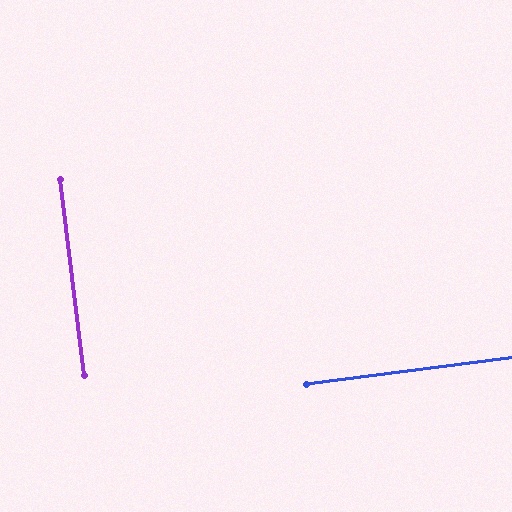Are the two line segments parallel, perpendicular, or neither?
Perpendicular — they meet at approximately 89°.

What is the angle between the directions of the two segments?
Approximately 89 degrees.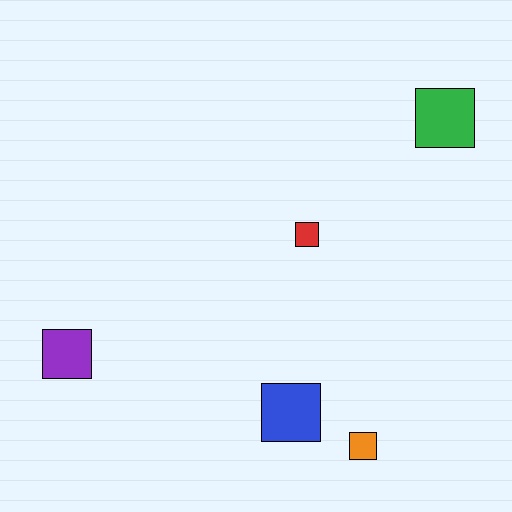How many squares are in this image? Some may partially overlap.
There are 5 squares.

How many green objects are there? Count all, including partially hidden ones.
There is 1 green object.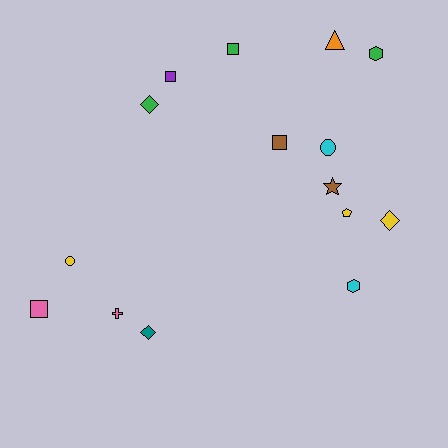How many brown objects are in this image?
There are 2 brown objects.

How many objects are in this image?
There are 15 objects.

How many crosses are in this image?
There is 1 cross.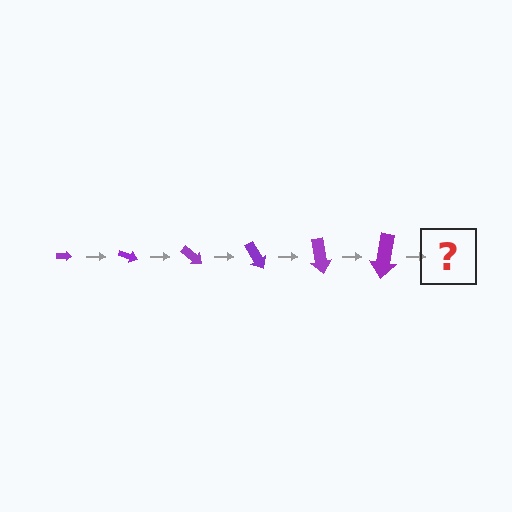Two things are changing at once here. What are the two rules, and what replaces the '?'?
The two rules are that the arrow grows larger each step and it rotates 20 degrees each step. The '?' should be an arrow, larger than the previous one and rotated 120 degrees from the start.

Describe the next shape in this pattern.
It should be an arrow, larger than the previous one and rotated 120 degrees from the start.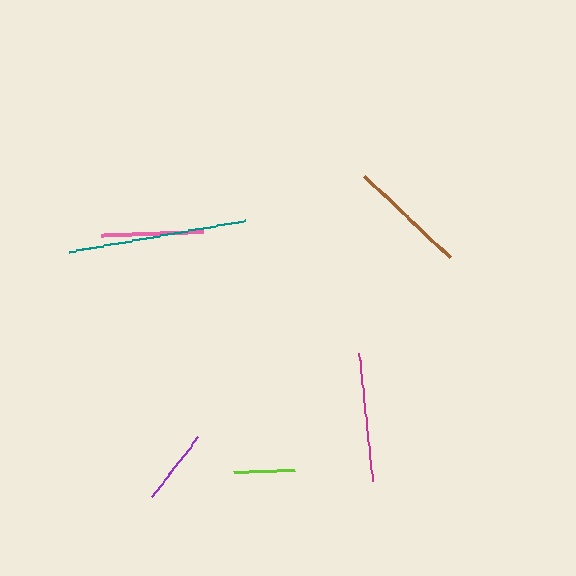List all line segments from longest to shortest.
From longest to shortest: teal, magenta, brown, pink, purple, lime.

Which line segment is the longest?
The teal line is the longest at approximately 179 pixels.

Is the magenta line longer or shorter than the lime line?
The magenta line is longer than the lime line.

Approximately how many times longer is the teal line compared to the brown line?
The teal line is approximately 1.5 times the length of the brown line.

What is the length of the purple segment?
The purple segment is approximately 76 pixels long.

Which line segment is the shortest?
The lime line is the shortest at approximately 61 pixels.